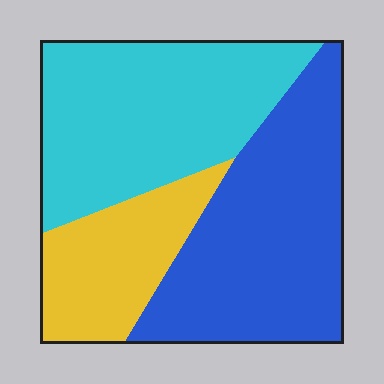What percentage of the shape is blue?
Blue takes up between a third and a half of the shape.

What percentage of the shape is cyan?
Cyan covers about 40% of the shape.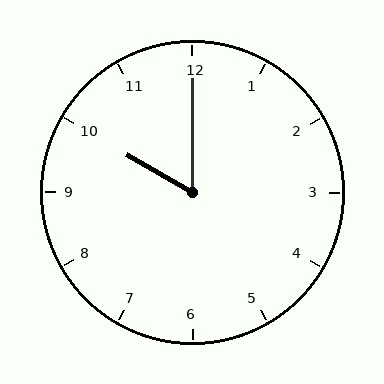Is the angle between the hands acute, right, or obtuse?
It is acute.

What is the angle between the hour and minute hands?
Approximately 60 degrees.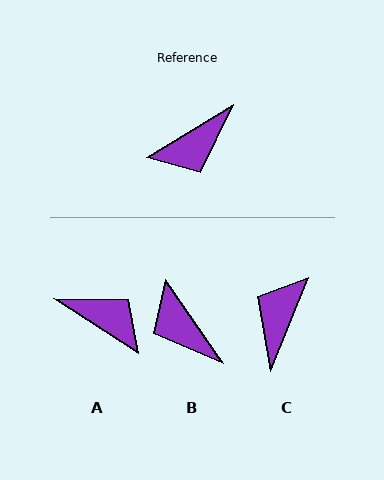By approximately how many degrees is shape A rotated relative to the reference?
Approximately 116 degrees counter-clockwise.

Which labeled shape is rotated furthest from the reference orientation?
C, about 144 degrees away.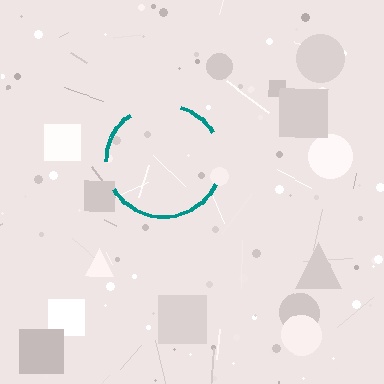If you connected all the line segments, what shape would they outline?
They would outline a circle.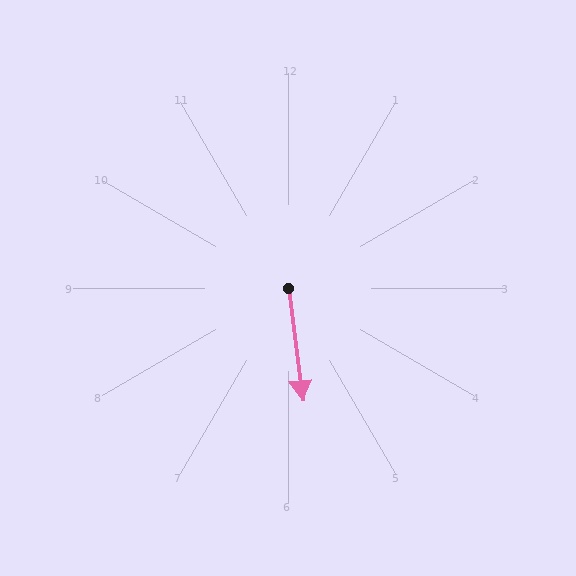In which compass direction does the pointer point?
South.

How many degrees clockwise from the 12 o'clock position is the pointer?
Approximately 173 degrees.